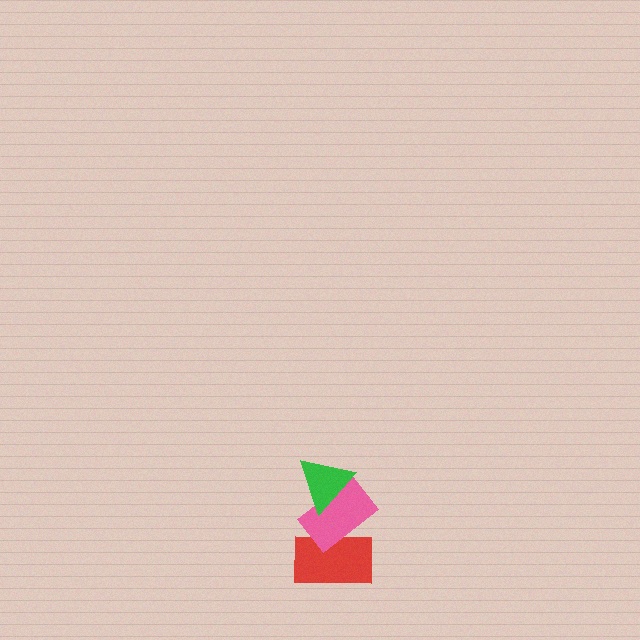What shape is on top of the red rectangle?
The pink rectangle is on top of the red rectangle.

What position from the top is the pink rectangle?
The pink rectangle is 2nd from the top.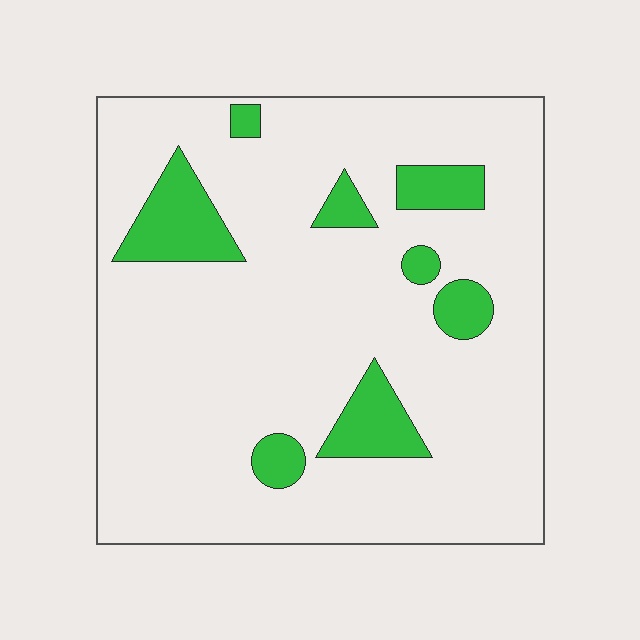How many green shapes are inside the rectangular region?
8.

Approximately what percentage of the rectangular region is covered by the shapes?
Approximately 15%.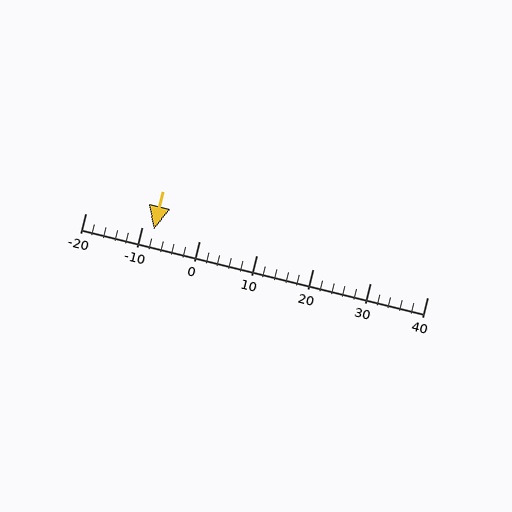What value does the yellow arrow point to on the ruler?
The yellow arrow points to approximately -8.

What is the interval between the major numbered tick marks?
The major tick marks are spaced 10 units apart.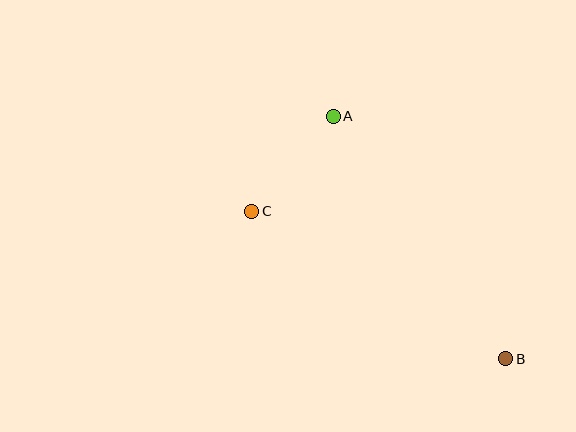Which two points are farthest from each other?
Points A and B are farthest from each other.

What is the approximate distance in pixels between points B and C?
The distance between B and C is approximately 294 pixels.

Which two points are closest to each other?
Points A and C are closest to each other.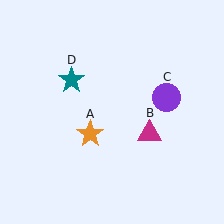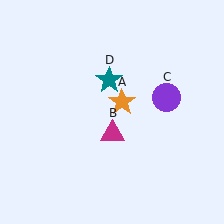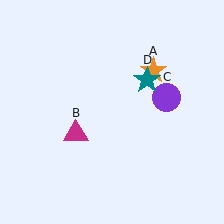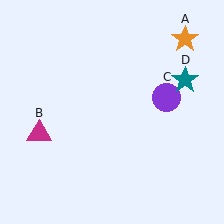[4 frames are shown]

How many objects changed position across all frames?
3 objects changed position: orange star (object A), magenta triangle (object B), teal star (object D).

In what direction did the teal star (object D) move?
The teal star (object D) moved right.